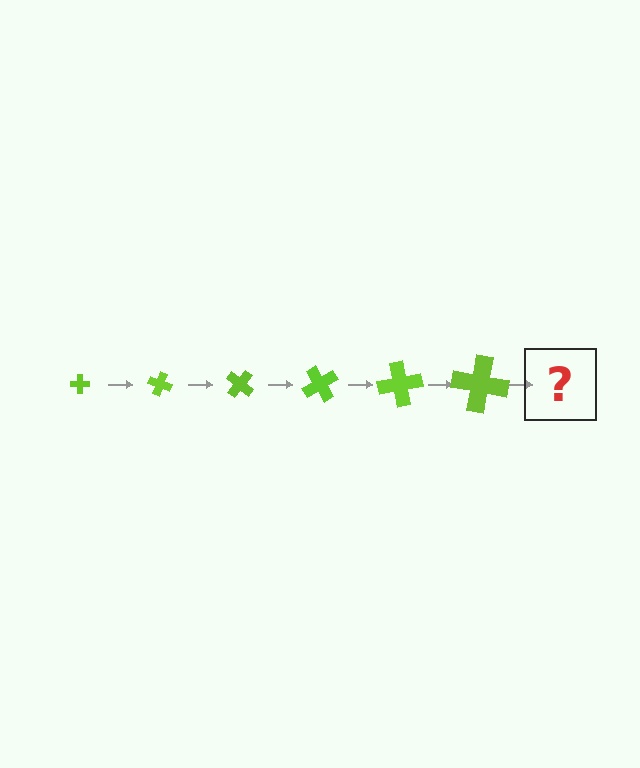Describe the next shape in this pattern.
It should be a cross, larger than the previous one and rotated 120 degrees from the start.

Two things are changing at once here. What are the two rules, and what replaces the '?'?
The two rules are that the cross grows larger each step and it rotates 20 degrees each step. The '?' should be a cross, larger than the previous one and rotated 120 degrees from the start.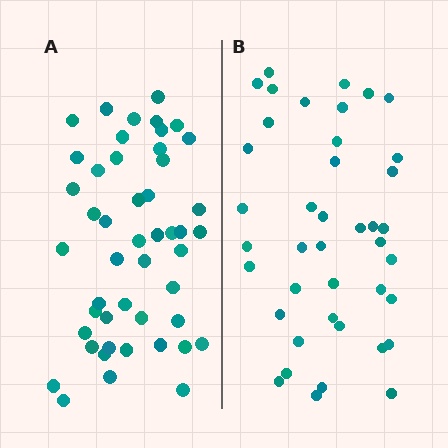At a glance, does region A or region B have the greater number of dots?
Region A (the left region) has more dots.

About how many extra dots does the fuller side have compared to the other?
Region A has roughly 8 or so more dots than region B.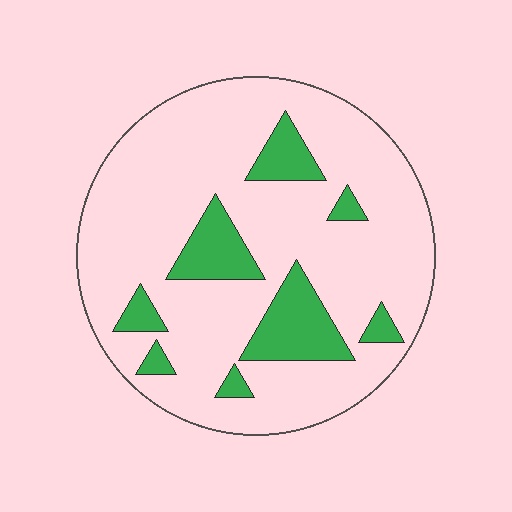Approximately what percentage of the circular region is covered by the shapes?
Approximately 20%.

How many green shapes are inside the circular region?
8.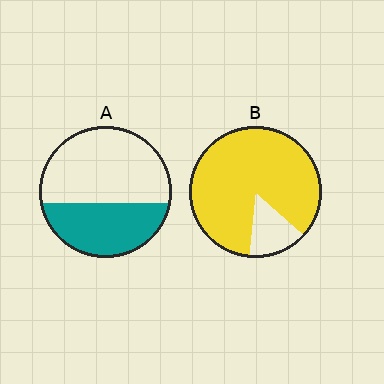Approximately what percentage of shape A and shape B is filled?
A is approximately 40% and B is approximately 85%.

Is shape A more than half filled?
No.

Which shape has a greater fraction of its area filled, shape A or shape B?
Shape B.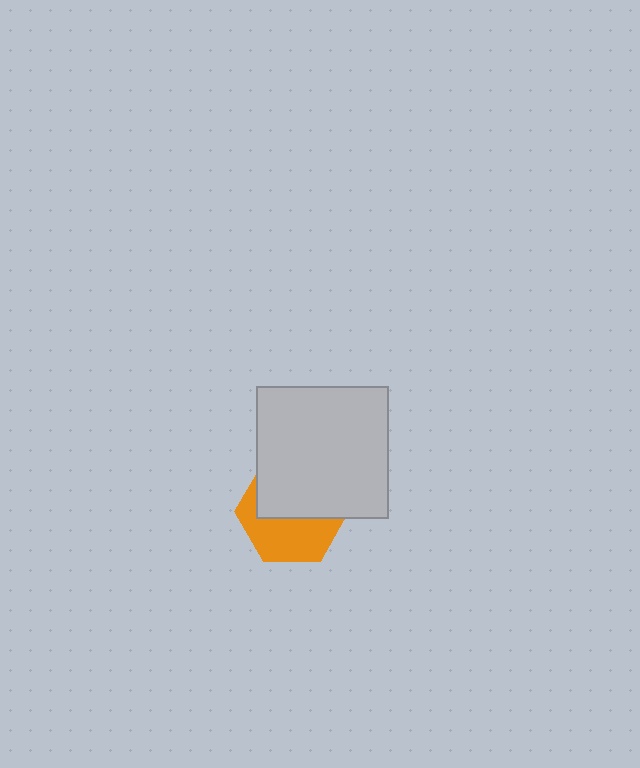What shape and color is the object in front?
The object in front is a light gray square.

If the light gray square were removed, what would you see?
You would see the complete orange hexagon.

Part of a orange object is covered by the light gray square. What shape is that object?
It is a hexagon.